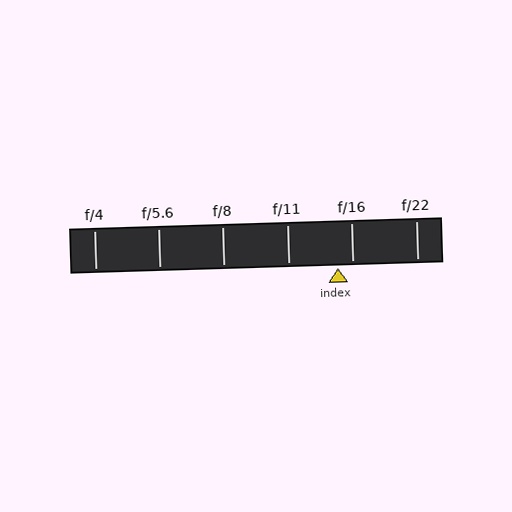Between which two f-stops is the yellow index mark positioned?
The index mark is between f/11 and f/16.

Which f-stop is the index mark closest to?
The index mark is closest to f/16.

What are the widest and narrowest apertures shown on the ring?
The widest aperture shown is f/4 and the narrowest is f/22.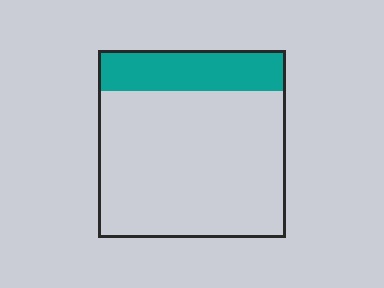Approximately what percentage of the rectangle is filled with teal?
Approximately 20%.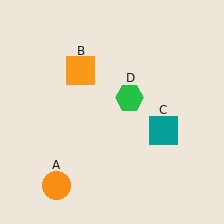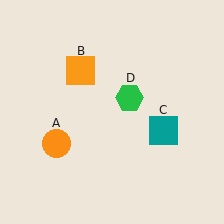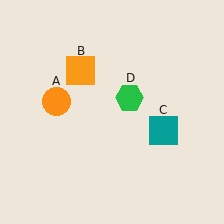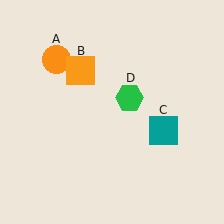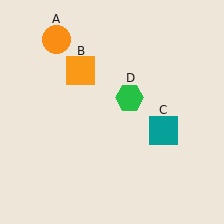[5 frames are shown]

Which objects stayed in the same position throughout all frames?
Orange square (object B) and teal square (object C) and green hexagon (object D) remained stationary.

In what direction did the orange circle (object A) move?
The orange circle (object A) moved up.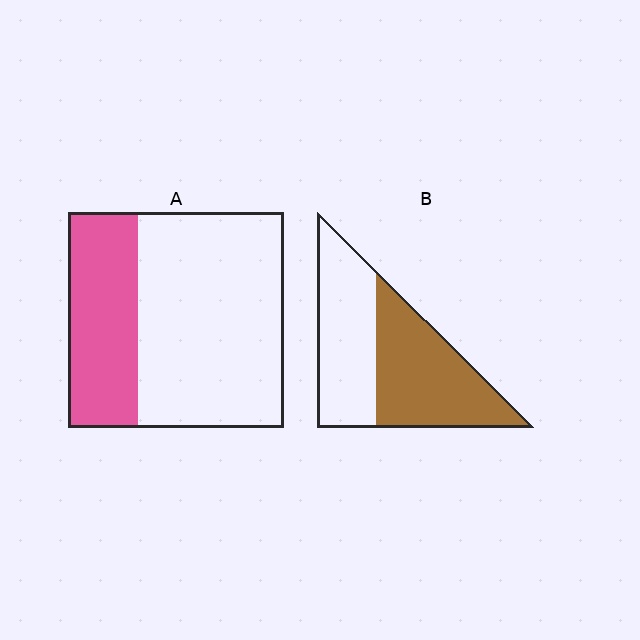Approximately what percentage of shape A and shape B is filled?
A is approximately 30% and B is approximately 55%.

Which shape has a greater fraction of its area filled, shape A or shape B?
Shape B.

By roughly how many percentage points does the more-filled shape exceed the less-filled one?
By roughly 20 percentage points (B over A).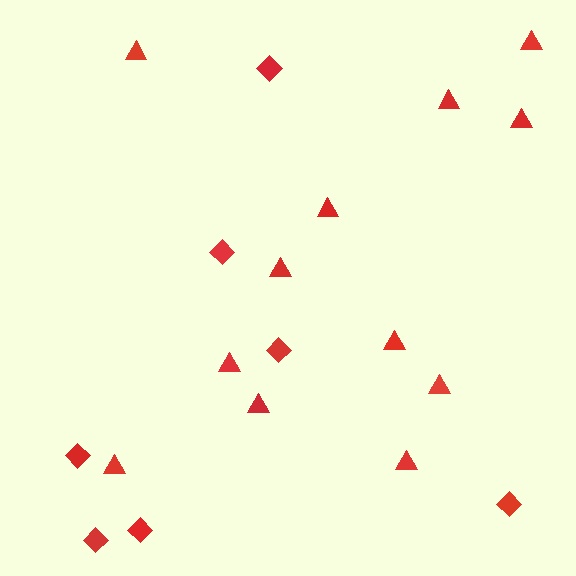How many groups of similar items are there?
There are 2 groups: one group of triangles (12) and one group of diamonds (7).